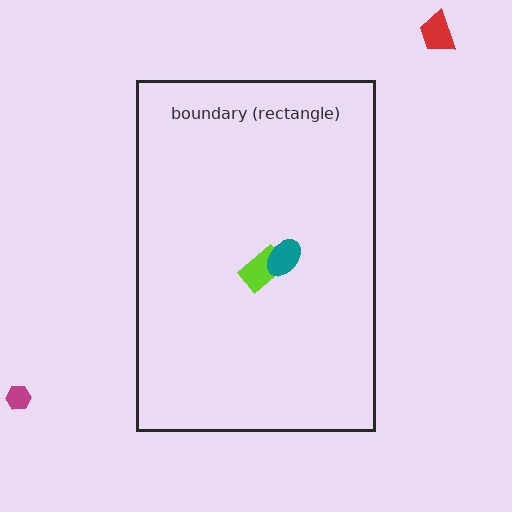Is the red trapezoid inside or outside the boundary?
Outside.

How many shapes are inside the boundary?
2 inside, 2 outside.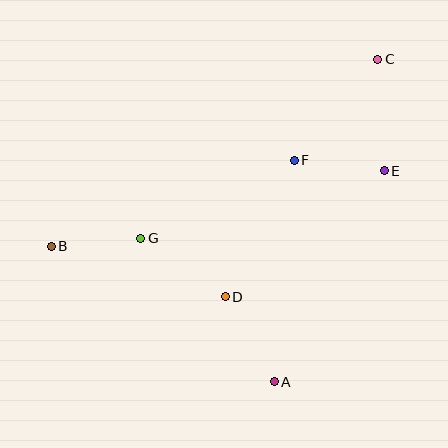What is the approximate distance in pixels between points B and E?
The distance between B and E is approximately 341 pixels.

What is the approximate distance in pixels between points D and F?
The distance between D and F is approximately 153 pixels.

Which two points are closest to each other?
Points B and G are closest to each other.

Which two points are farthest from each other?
Points B and C are farthest from each other.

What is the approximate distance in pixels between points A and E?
The distance between A and E is approximately 238 pixels.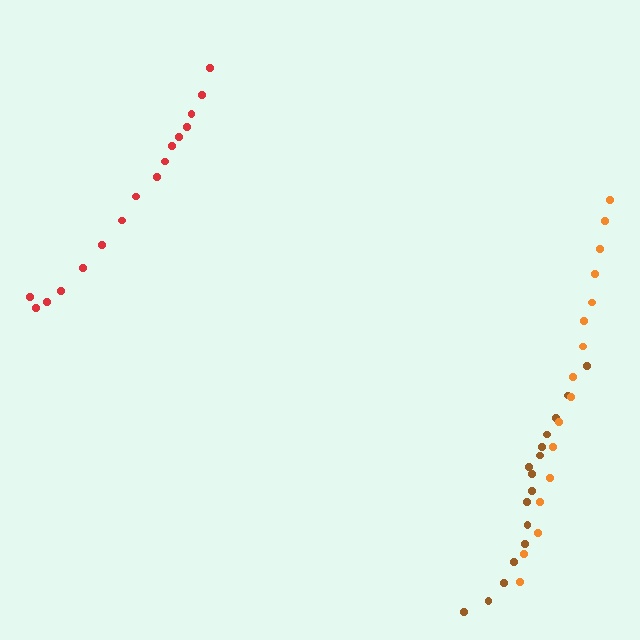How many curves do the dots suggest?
There are 3 distinct paths.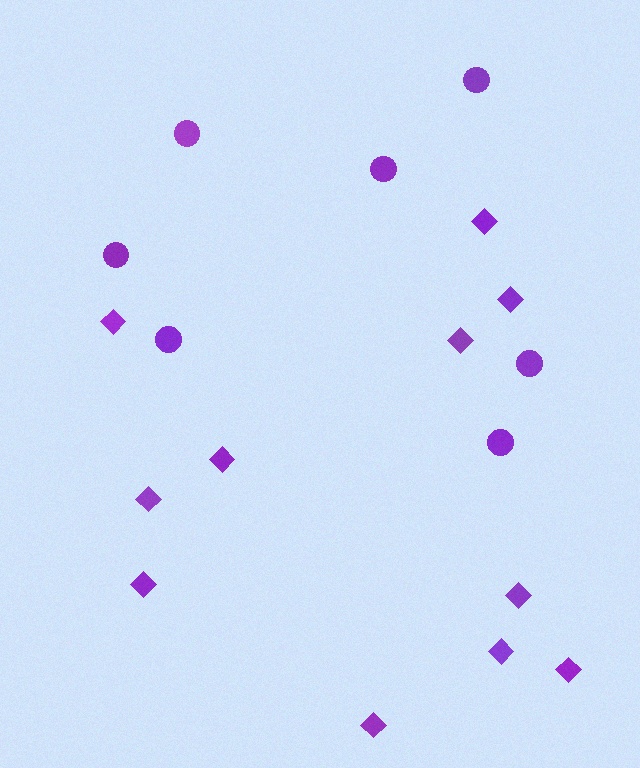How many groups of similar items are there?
There are 2 groups: one group of diamonds (11) and one group of circles (7).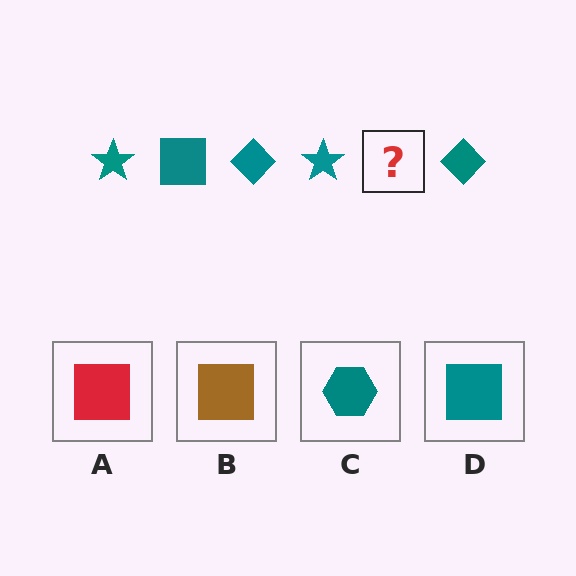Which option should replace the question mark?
Option D.